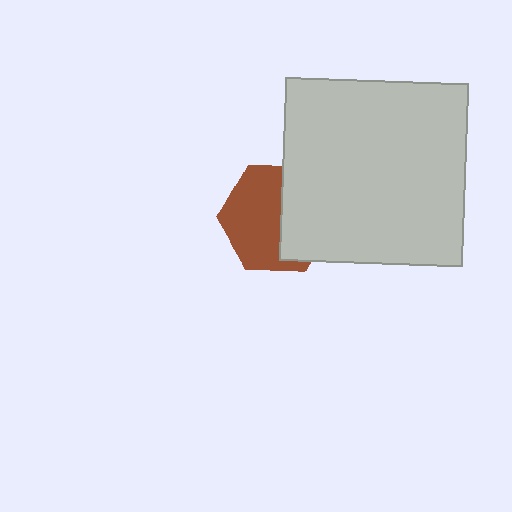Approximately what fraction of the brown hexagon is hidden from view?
Roughly 42% of the brown hexagon is hidden behind the light gray square.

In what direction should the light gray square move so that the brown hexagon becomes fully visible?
The light gray square should move right. That is the shortest direction to clear the overlap and leave the brown hexagon fully visible.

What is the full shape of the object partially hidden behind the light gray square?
The partially hidden object is a brown hexagon.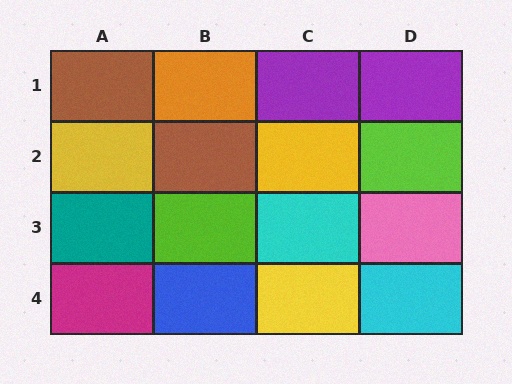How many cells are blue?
1 cell is blue.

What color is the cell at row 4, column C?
Yellow.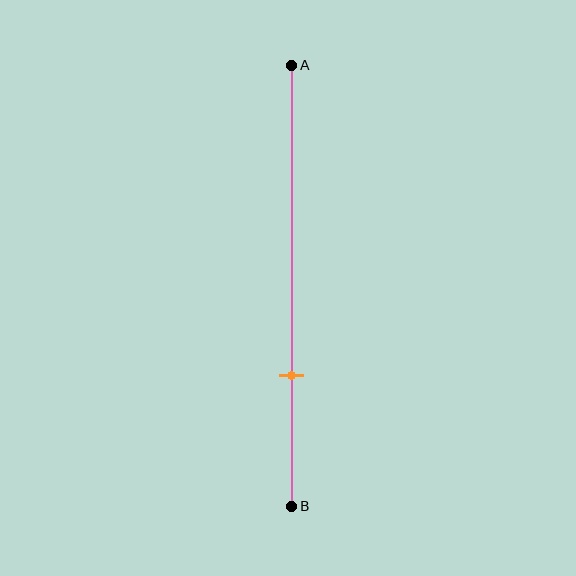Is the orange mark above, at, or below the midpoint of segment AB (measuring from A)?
The orange mark is below the midpoint of segment AB.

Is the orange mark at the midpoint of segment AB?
No, the mark is at about 70% from A, not at the 50% midpoint.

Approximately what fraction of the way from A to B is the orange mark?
The orange mark is approximately 70% of the way from A to B.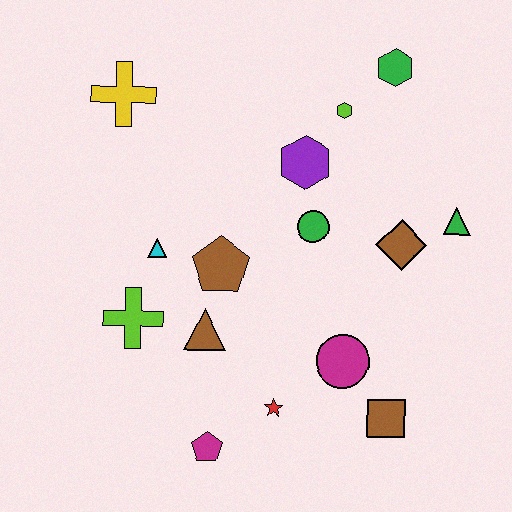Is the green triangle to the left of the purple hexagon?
No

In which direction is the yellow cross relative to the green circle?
The yellow cross is to the left of the green circle.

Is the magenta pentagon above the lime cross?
No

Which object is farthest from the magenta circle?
The yellow cross is farthest from the magenta circle.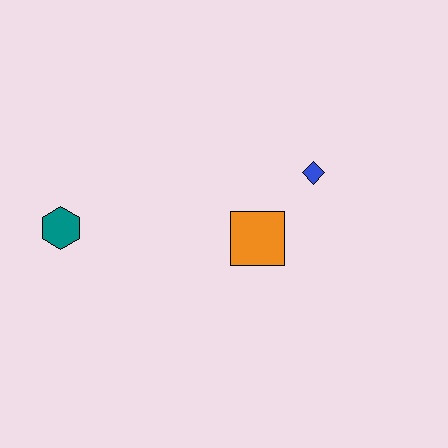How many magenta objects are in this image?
There are no magenta objects.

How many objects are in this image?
There are 3 objects.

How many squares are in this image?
There is 1 square.